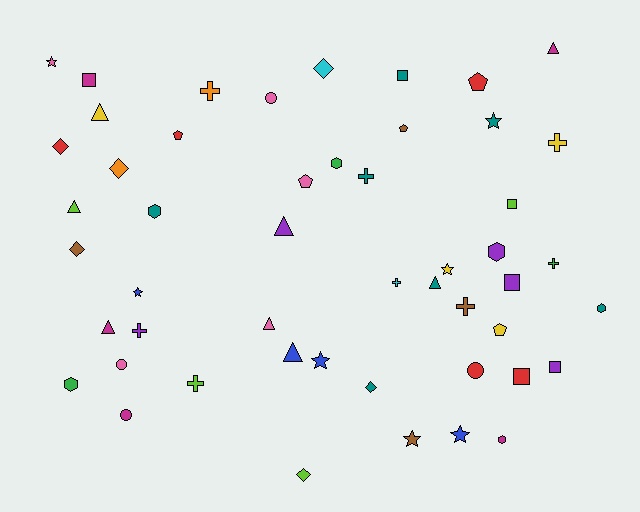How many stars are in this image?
There are 7 stars.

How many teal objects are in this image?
There are 7 teal objects.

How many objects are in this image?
There are 50 objects.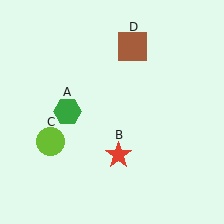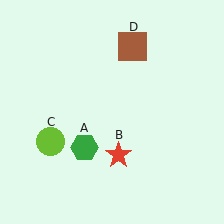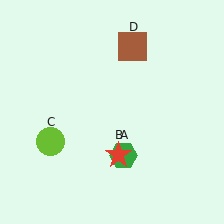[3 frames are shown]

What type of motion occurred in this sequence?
The green hexagon (object A) rotated counterclockwise around the center of the scene.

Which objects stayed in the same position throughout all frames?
Red star (object B) and lime circle (object C) and brown square (object D) remained stationary.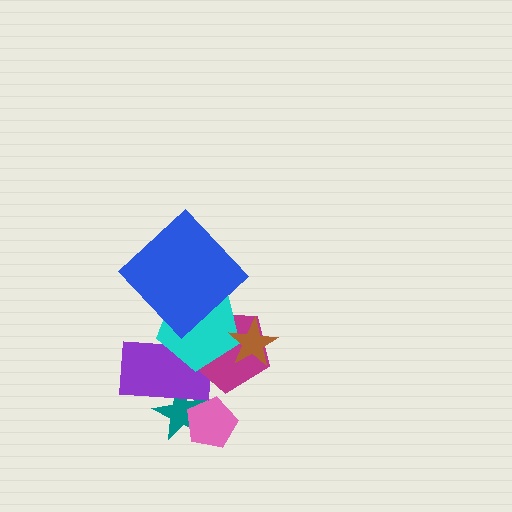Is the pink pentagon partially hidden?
No, no other shape covers it.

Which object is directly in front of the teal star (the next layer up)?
The pink pentagon is directly in front of the teal star.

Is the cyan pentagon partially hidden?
Yes, it is partially covered by another shape.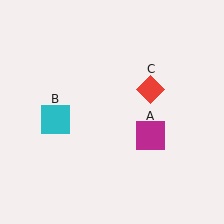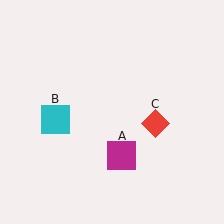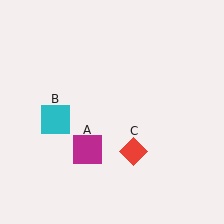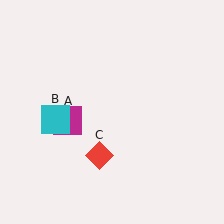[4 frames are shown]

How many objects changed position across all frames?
2 objects changed position: magenta square (object A), red diamond (object C).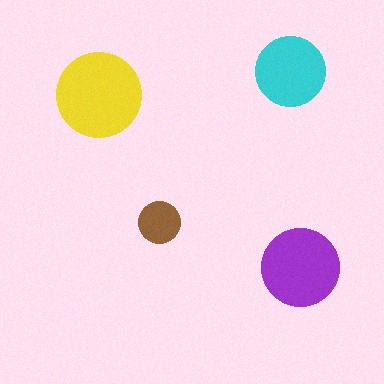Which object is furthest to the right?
The purple circle is rightmost.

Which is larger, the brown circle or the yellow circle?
The yellow one.